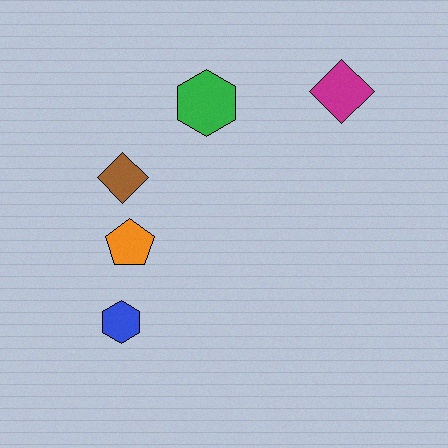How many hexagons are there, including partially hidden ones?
There are 2 hexagons.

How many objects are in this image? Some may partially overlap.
There are 5 objects.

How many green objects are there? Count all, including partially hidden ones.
There is 1 green object.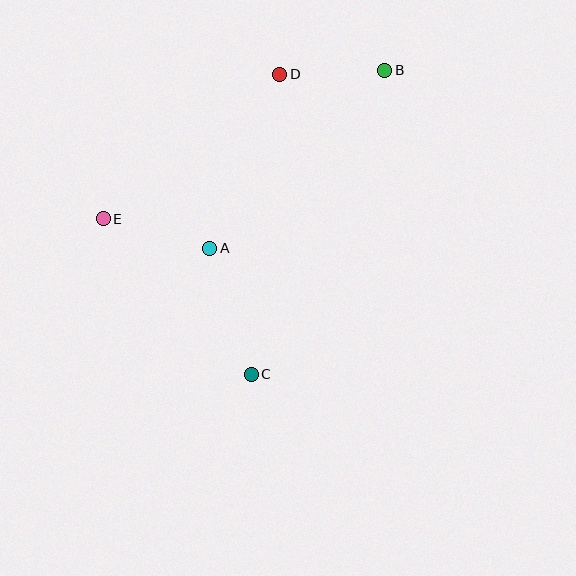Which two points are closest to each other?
Points B and D are closest to each other.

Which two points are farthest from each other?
Points B and C are farthest from each other.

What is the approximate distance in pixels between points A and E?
The distance between A and E is approximately 110 pixels.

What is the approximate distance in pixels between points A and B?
The distance between A and B is approximately 250 pixels.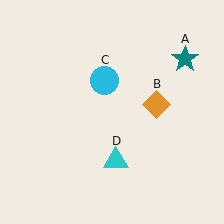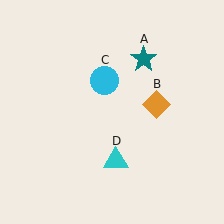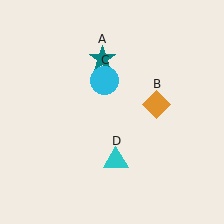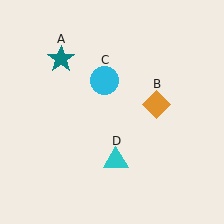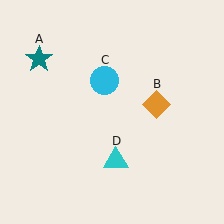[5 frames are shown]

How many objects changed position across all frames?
1 object changed position: teal star (object A).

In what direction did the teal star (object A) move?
The teal star (object A) moved left.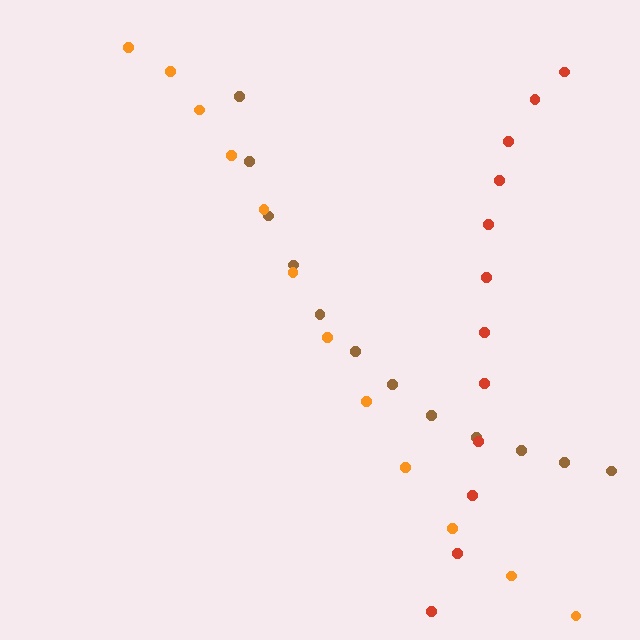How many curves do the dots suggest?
There are 3 distinct paths.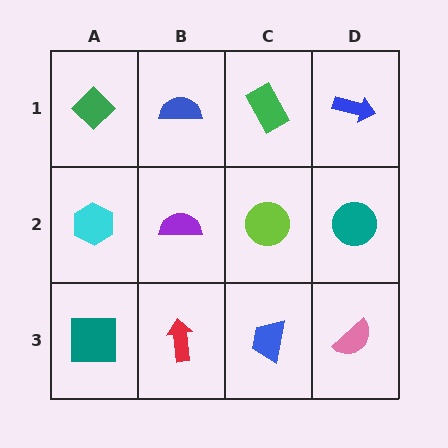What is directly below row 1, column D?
A teal circle.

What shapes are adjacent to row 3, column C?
A lime circle (row 2, column C), a red arrow (row 3, column B), a pink semicircle (row 3, column D).